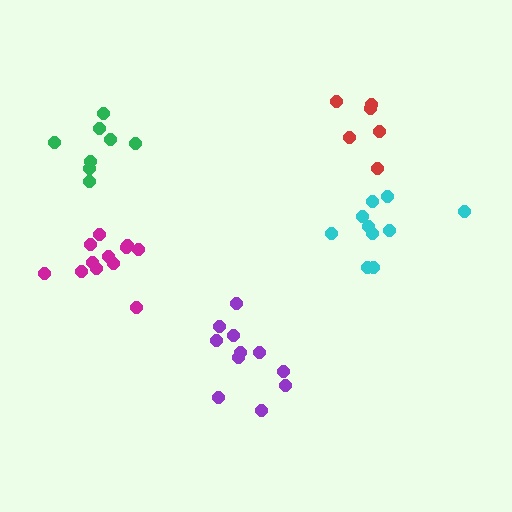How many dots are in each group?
Group 1: 12 dots, Group 2: 8 dots, Group 3: 6 dots, Group 4: 11 dots, Group 5: 10 dots (47 total).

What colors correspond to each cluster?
The clusters are colored: magenta, green, red, purple, cyan.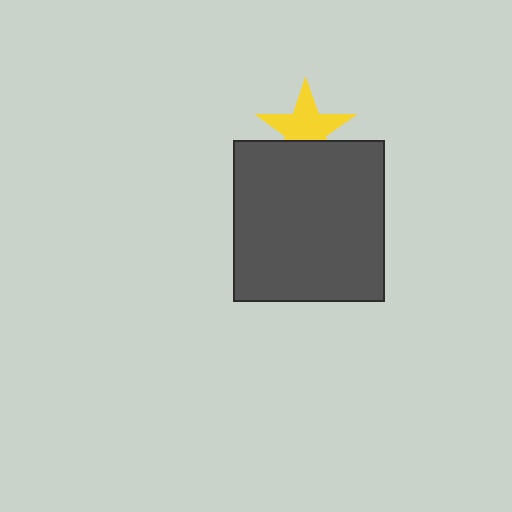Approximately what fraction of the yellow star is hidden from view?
Roughly 33% of the yellow star is hidden behind the dark gray rectangle.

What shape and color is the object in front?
The object in front is a dark gray rectangle.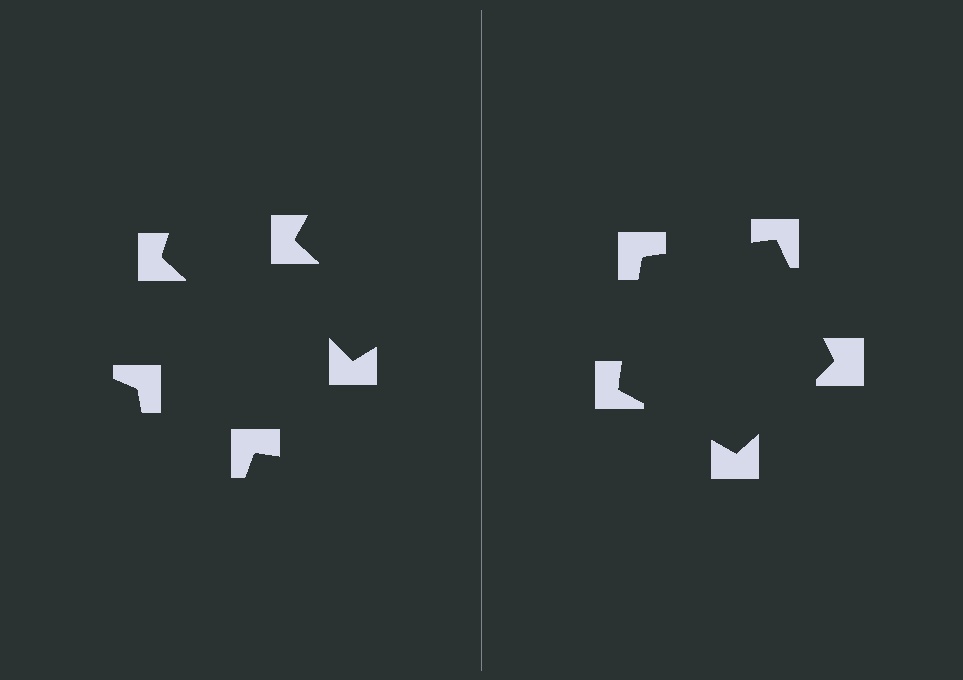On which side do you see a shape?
An illusory pentagon appears on the right side. On the left side the wedge cuts are rotated, so no coherent shape forms.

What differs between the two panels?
The notched squares are positioned identically on both sides; only the wedge orientations differ. On the right they align to a pentagon; on the left they are misaligned.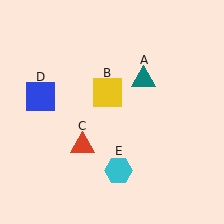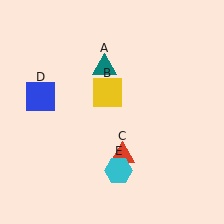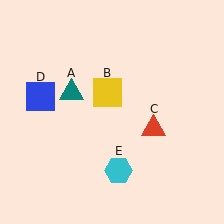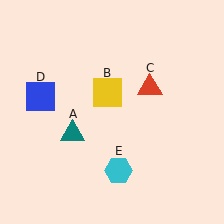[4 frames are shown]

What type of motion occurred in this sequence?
The teal triangle (object A), red triangle (object C) rotated counterclockwise around the center of the scene.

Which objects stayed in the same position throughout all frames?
Yellow square (object B) and blue square (object D) and cyan hexagon (object E) remained stationary.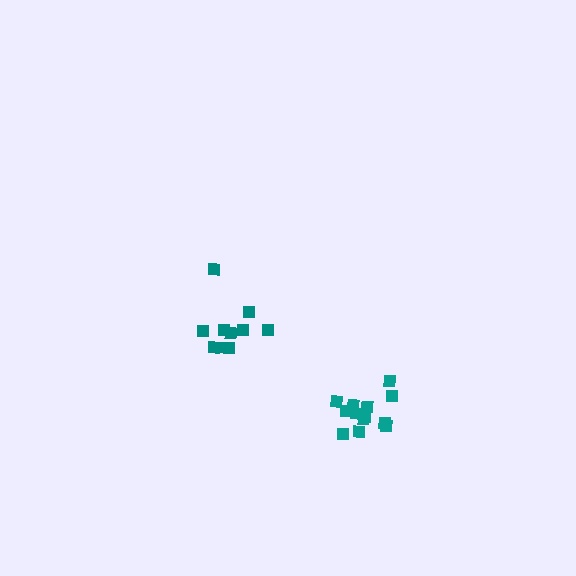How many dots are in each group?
Group 1: 10 dots, Group 2: 13 dots (23 total).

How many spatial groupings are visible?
There are 2 spatial groupings.